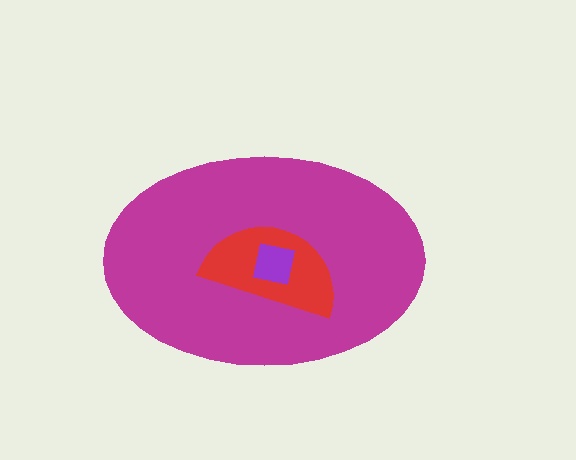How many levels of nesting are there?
3.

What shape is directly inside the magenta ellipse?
The red semicircle.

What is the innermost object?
The purple square.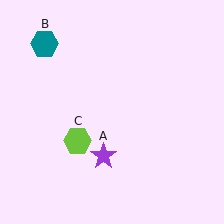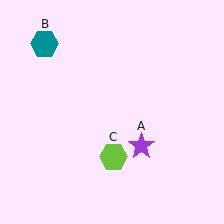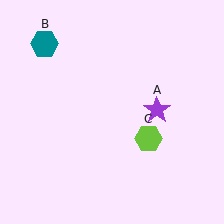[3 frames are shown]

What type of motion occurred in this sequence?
The purple star (object A), lime hexagon (object C) rotated counterclockwise around the center of the scene.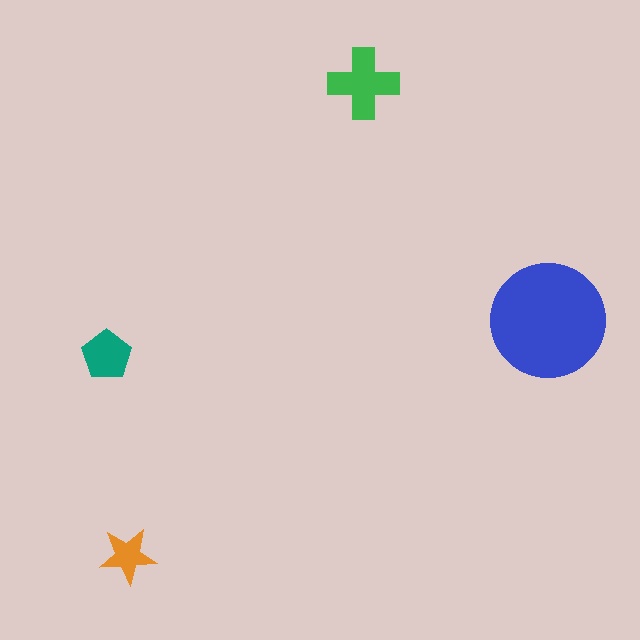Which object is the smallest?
The orange star.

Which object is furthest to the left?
The teal pentagon is leftmost.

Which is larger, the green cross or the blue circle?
The blue circle.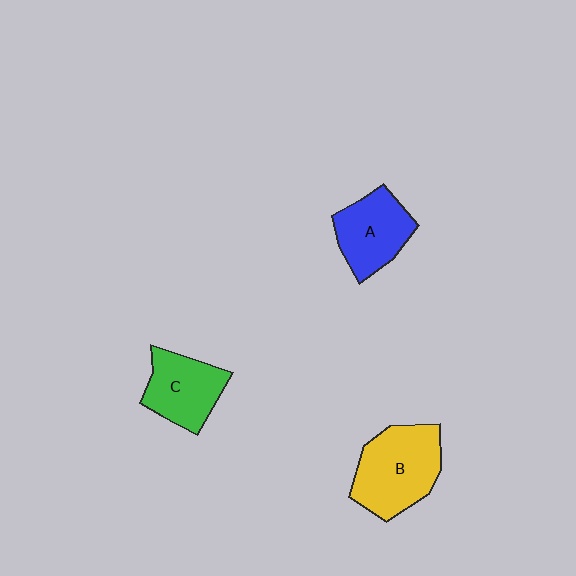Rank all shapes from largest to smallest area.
From largest to smallest: B (yellow), A (blue), C (green).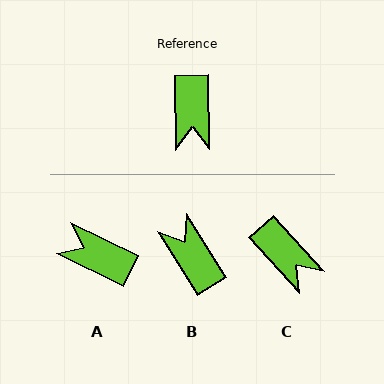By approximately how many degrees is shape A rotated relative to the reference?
Approximately 117 degrees clockwise.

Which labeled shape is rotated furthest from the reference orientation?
B, about 150 degrees away.